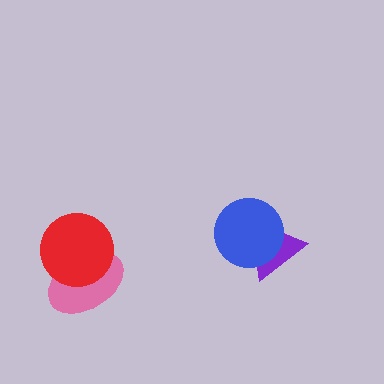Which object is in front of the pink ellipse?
The red circle is in front of the pink ellipse.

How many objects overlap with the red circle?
1 object overlaps with the red circle.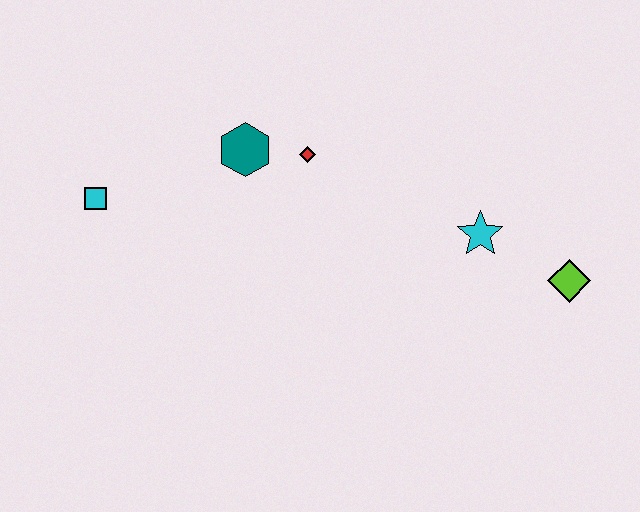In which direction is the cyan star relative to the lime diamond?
The cyan star is to the left of the lime diamond.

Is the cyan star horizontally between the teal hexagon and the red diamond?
No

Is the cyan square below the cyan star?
No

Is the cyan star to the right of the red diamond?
Yes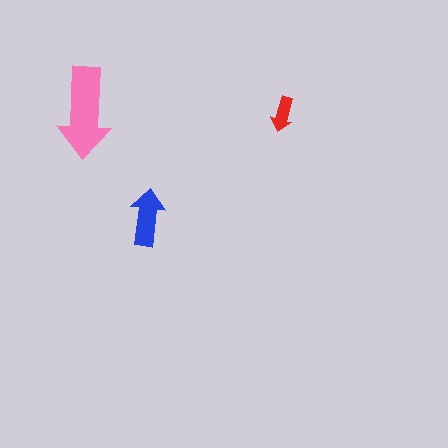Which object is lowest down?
The blue arrow is bottommost.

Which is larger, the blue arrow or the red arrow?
The blue one.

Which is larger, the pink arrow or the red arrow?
The pink one.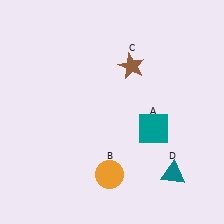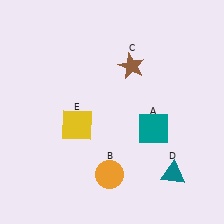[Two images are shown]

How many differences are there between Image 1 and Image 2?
There is 1 difference between the two images.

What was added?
A yellow square (E) was added in Image 2.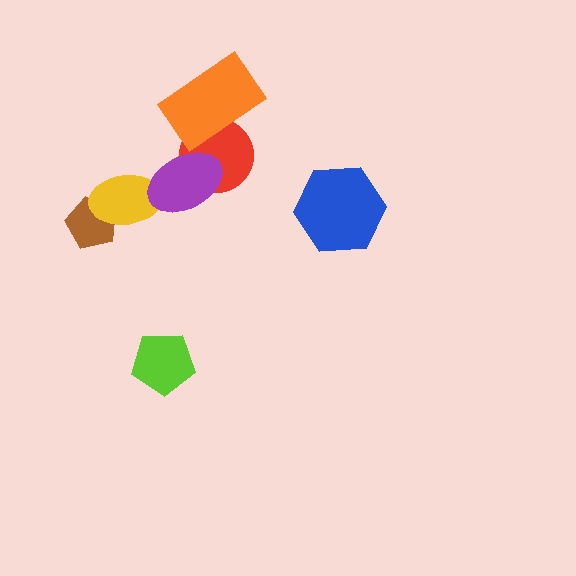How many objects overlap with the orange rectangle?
1 object overlaps with the orange rectangle.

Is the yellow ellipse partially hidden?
Yes, it is partially covered by another shape.